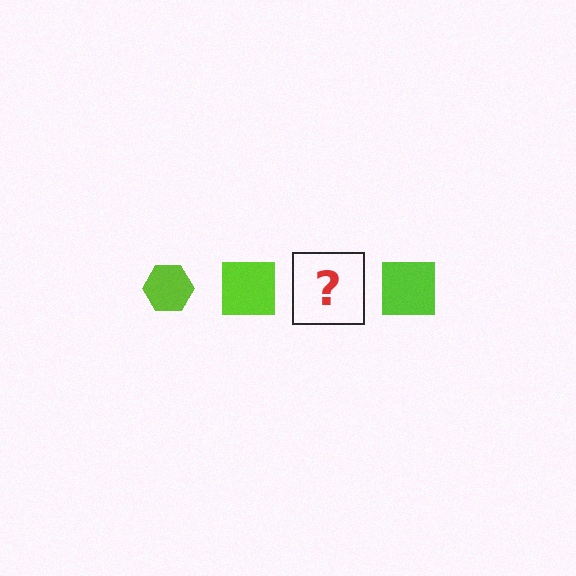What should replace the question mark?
The question mark should be replaced with a lime hexagon.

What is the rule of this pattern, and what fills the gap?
The rule is that the pattern cycles through hexagon, square shapes in lime. The gap should be filled with a lime hexagon.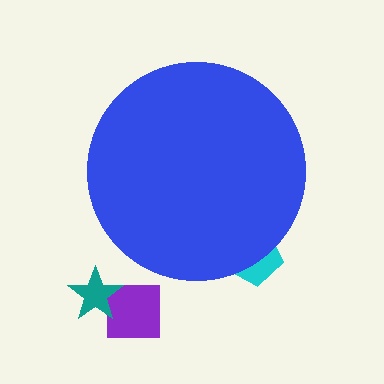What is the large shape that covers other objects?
A blue circle.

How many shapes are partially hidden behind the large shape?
1 shape is partially hidden.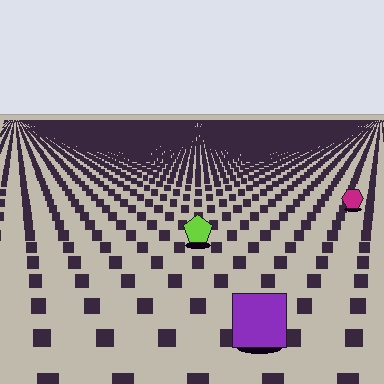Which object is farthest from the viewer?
The magenta hexagon is farthest from the viewer. It appears smaller and the ground texture around it is denser.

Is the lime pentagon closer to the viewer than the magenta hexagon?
Yes. The lime pentagon is closer — you can tell from the texture gradient: the ground texture is coarser near it.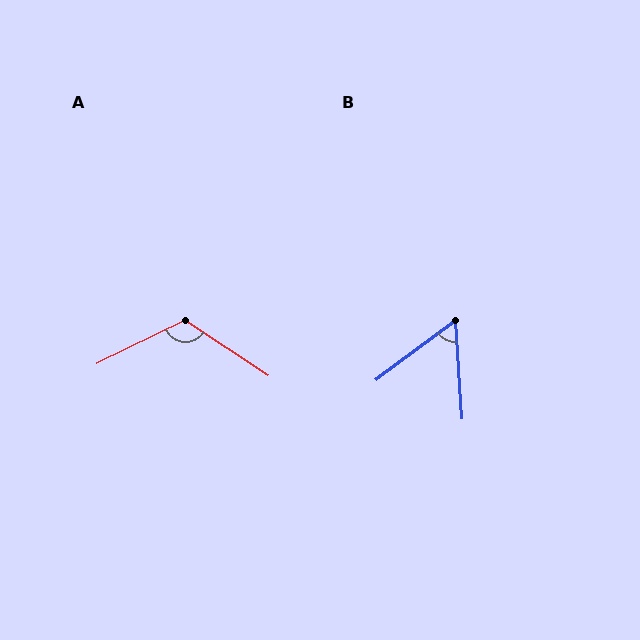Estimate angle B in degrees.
Approximately 57 degrees.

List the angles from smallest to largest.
B (57°), A (121°).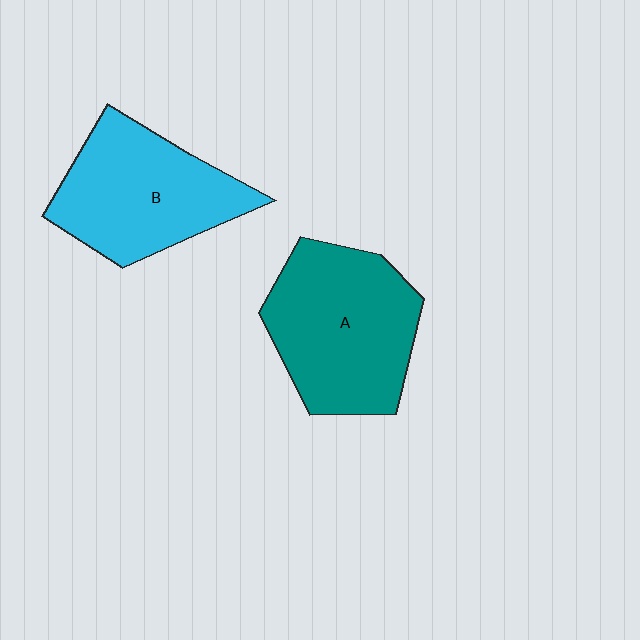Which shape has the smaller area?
Shape B (cyan).